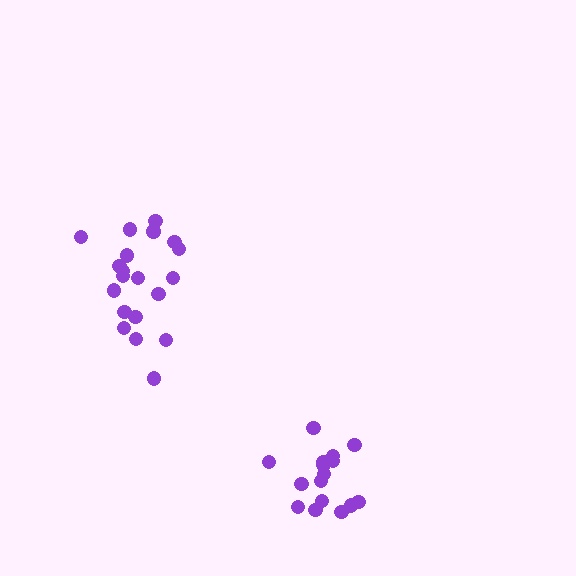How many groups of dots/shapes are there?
There are 2 groups.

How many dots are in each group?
Group 1: 16 dots, Group 2: 20 dots (36 total).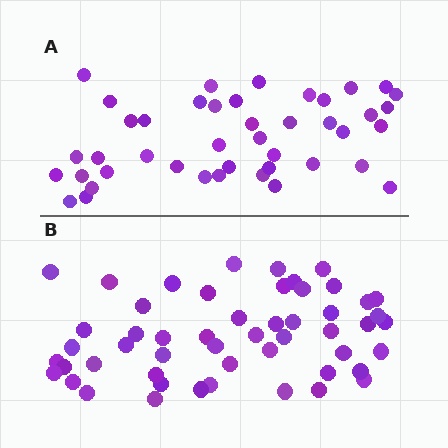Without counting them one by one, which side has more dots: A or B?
Region B (the bottom region) has more dots.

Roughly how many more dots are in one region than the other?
Region B has roughly 8 or so more dots than region A.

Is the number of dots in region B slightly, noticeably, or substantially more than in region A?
Region B has only slightly more — the two regions are fairly close. The ratio is roughly 1.2 to 1.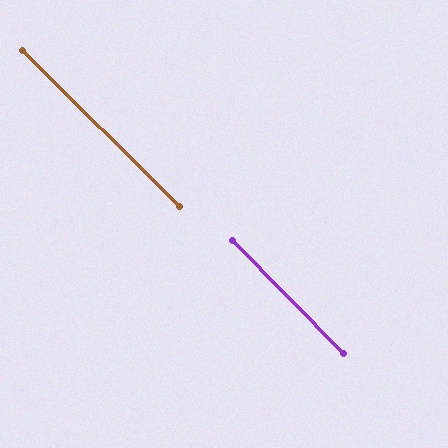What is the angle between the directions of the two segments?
Approximately 1 degree.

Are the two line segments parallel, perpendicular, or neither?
Parallel — their directions differ by only 0.9°.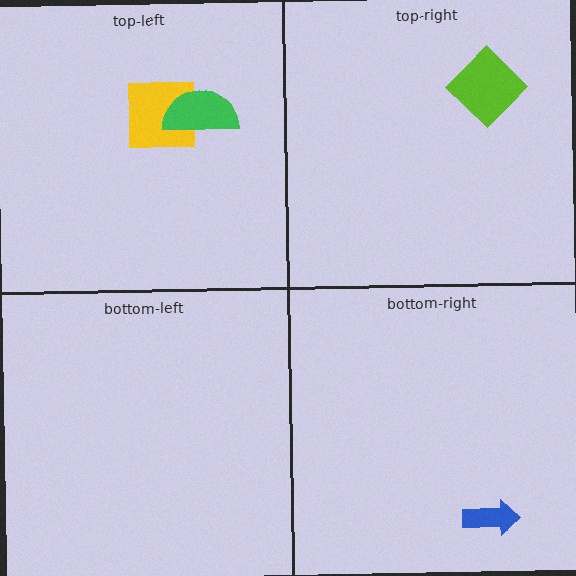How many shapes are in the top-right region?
1.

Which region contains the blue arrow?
The bottom-right region.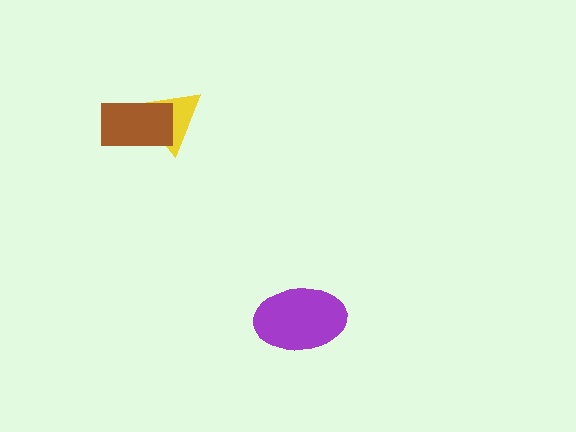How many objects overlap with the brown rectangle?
1 object overlaps with the brown rectangle.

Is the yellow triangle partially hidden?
Yes, it is partially covered by another shape.